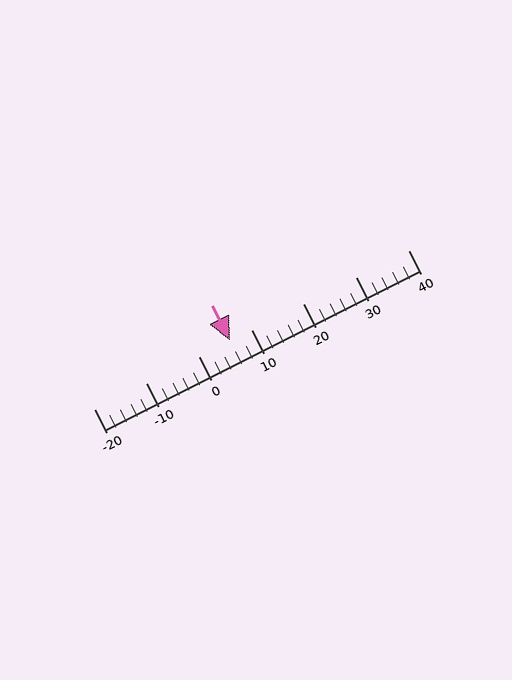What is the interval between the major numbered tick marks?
The major tick marks are spaced 10 units apart.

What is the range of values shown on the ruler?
The ruler shows values from -20 to 40.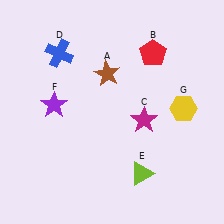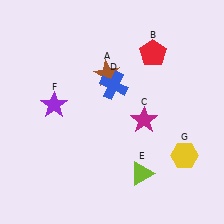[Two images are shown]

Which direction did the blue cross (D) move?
The blue cross (D) moved right.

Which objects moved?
The objects that moved are: the blue cross (D), the yellow hexagon (G).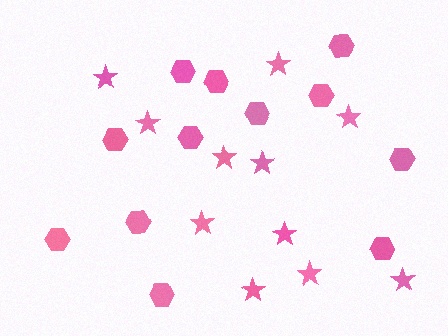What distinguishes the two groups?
There are 2 groups: one group of stars (11) and one group of hexagons (12).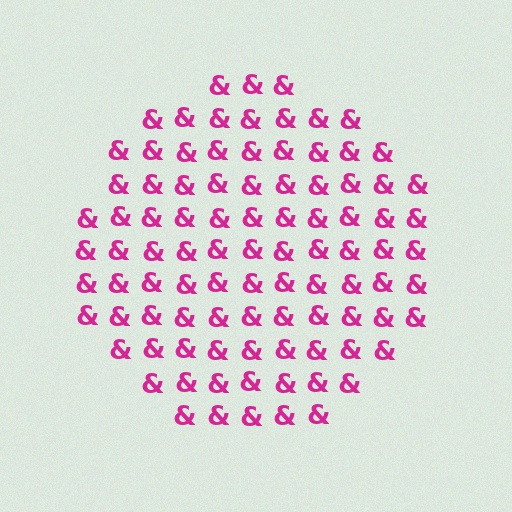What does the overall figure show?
The overall figure shows a circle.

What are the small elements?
The small elements are ampersands.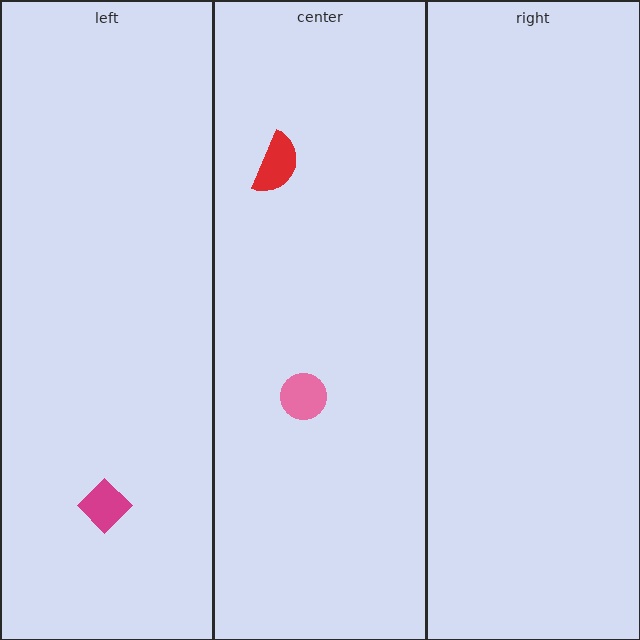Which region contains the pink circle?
The center region.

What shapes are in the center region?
The pink circle, the red semicircle.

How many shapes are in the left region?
1.